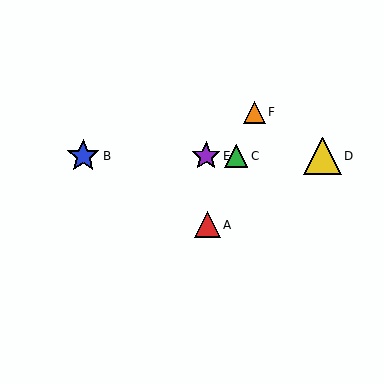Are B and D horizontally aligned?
Yes, both are at y≈156.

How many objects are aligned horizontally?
4 objects (B, C, D, E) are aligned horizontally.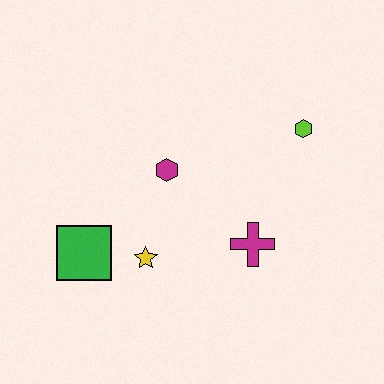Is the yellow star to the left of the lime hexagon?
Yes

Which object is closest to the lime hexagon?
The magenta cross is closest to the lime hexagon.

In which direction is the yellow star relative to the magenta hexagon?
The yellow star is below the magenta hexagon.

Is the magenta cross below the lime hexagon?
Yes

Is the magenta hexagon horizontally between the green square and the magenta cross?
Yes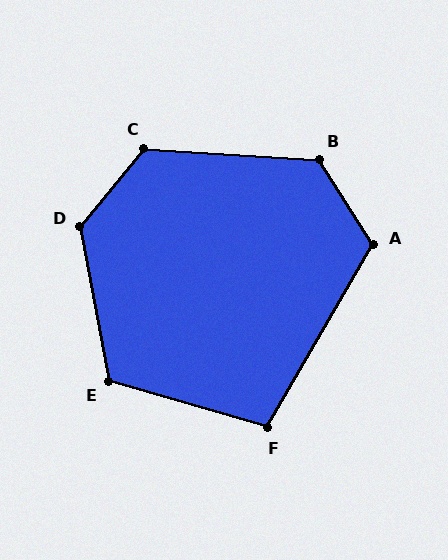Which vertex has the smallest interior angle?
F, at approximately 104 degrees.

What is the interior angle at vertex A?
Approximately 117 degrees (obtuse).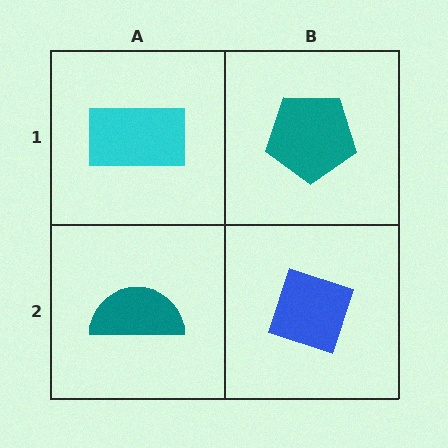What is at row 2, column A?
A teal semicircle.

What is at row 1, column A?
A cyan rectangle.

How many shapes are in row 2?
2 shapes.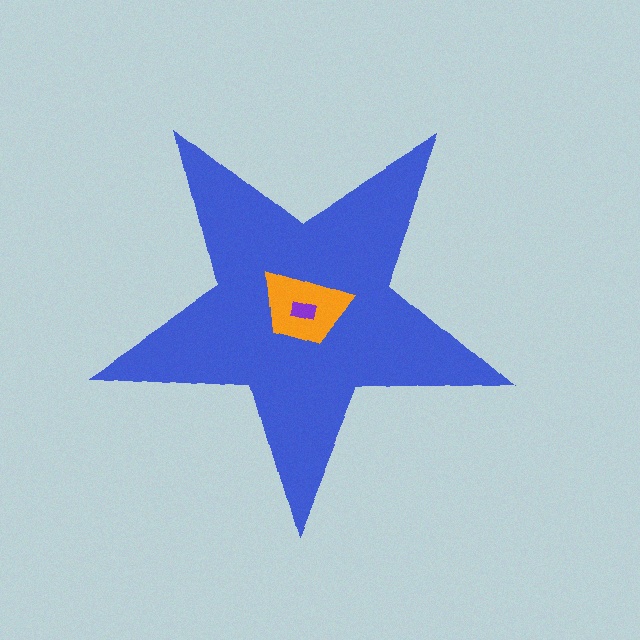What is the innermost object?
The purple rectangle.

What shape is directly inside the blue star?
The orange trapezoid.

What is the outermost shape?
The blue star.